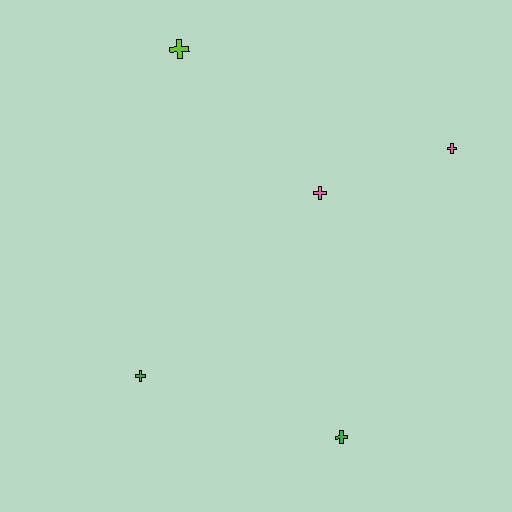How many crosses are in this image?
There are 5 crosses.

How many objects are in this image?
There are 5 objects.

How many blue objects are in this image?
There are no blue objects.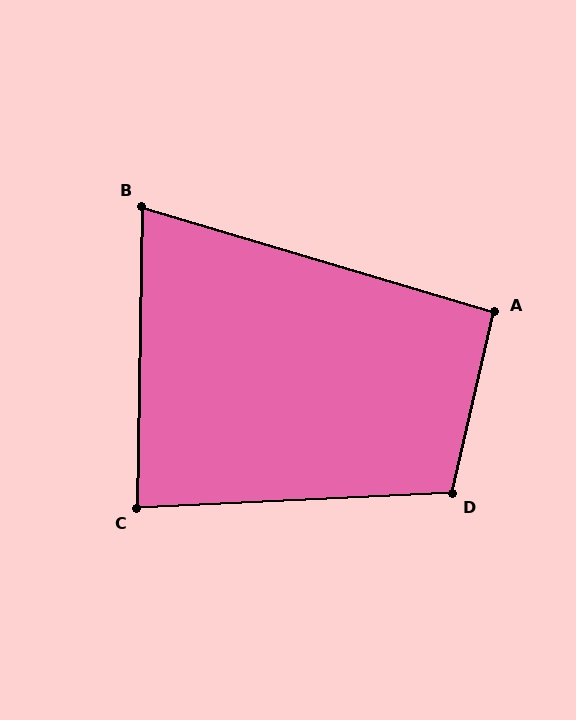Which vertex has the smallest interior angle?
B, at approximately 75 degrees.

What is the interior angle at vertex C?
Approximately 86 degrees (approximately right).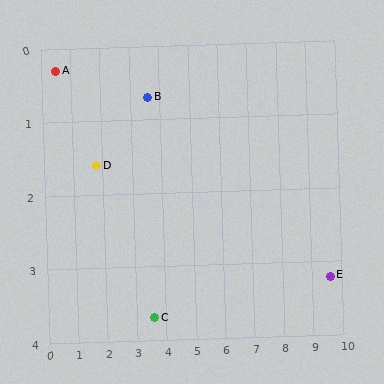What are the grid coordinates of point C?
Point C is at approximately (3.6, 3.7).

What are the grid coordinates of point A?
Point A is at approximately (0.5, 0.3).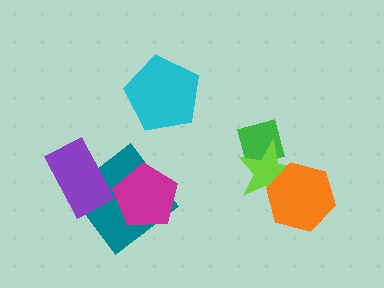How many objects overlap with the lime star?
2 objects overlap with the lime star.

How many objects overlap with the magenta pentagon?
1 object overlaps with the magenta pentagon.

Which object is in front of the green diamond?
The lime star is in front of the green diamond.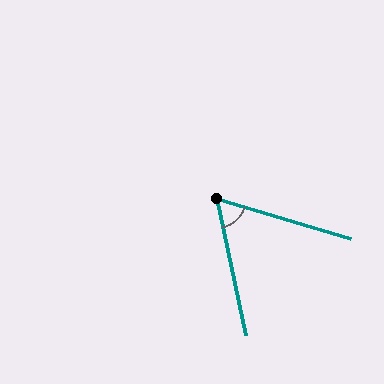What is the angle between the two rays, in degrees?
Approximately 61 degrees.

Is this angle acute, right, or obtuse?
It is acute.